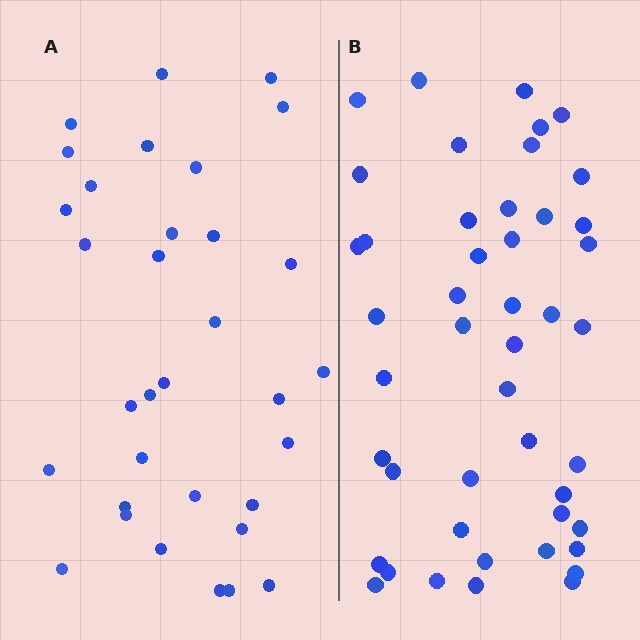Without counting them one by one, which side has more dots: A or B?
Region B (the right region) has more dots.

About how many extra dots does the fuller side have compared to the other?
Region B has approximately 15 more dots than region A.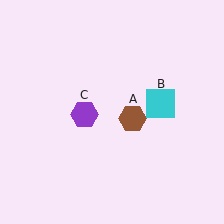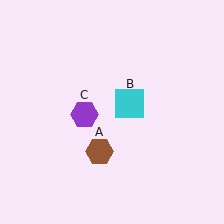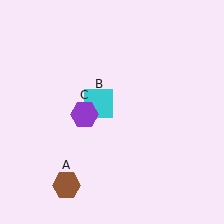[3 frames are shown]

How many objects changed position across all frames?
2 objects changed position: brown hexagon (object A), cyan square (object B).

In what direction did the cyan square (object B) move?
The cyan square (object B) moved left.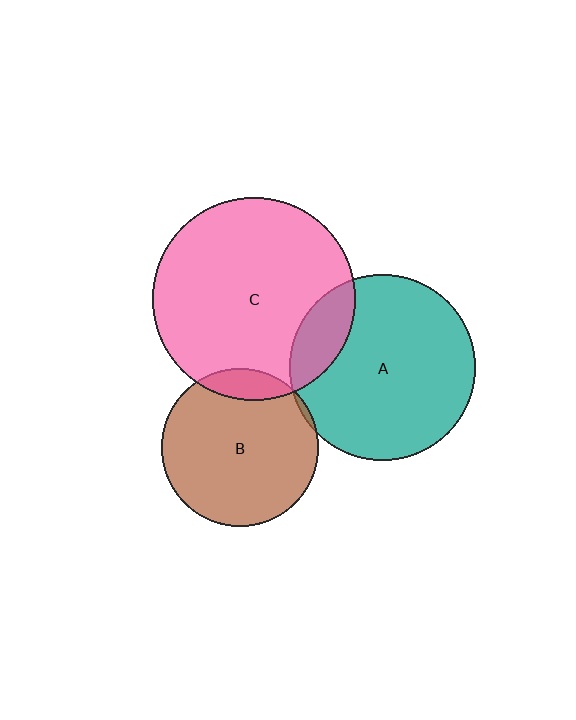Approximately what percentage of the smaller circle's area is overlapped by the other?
Approximately 15%.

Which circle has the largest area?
Circle C (pink).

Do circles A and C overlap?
Yes.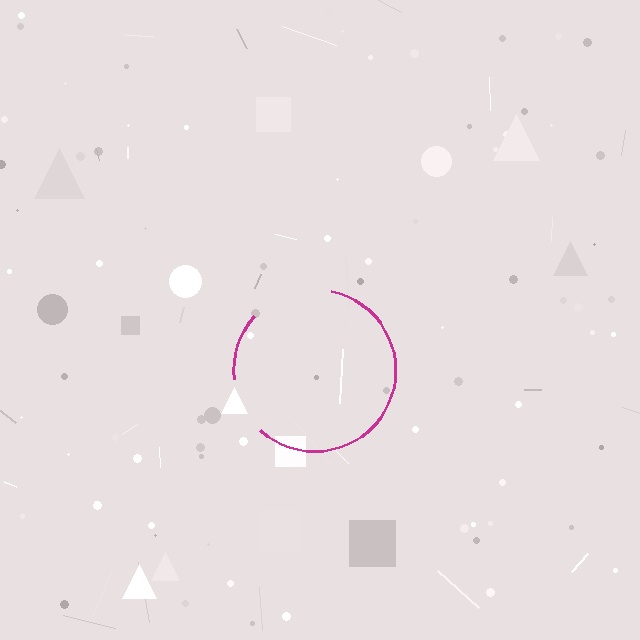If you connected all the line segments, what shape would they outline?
They would outline a circle.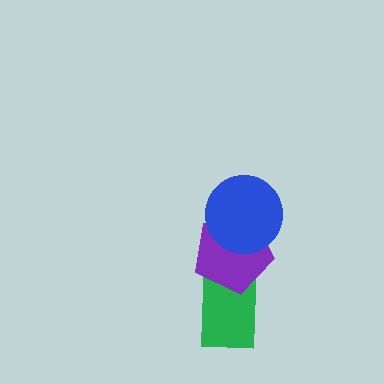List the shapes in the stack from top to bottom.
From top to bottom: the blue circle, the purple pentagon, the green rectangle.